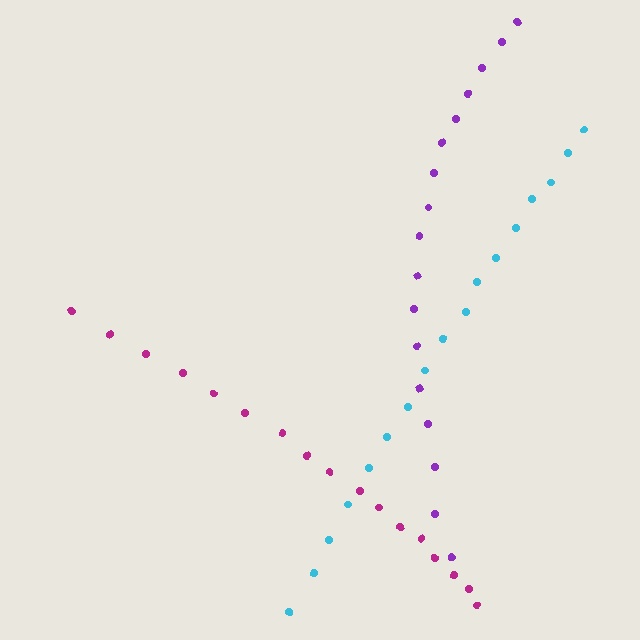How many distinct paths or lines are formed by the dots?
There are 3 distinct paths.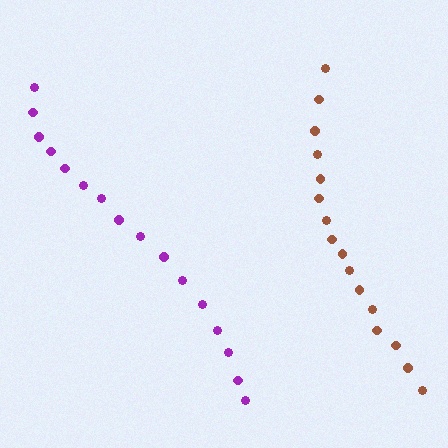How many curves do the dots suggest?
There are 2 distinct paths.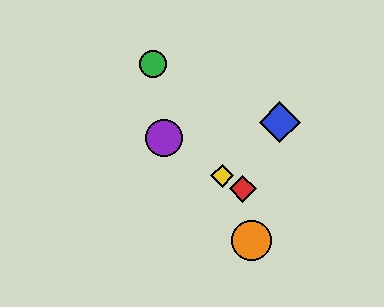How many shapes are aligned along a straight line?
3 shapes (the red diamond, the yellow diamond, the purple circle) are aligned along a straight line.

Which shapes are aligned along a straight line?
The red diamond, the yellow diamond, the purple circle are aligned along a straight line.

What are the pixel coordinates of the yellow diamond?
The yellow diamond is at (222, 176).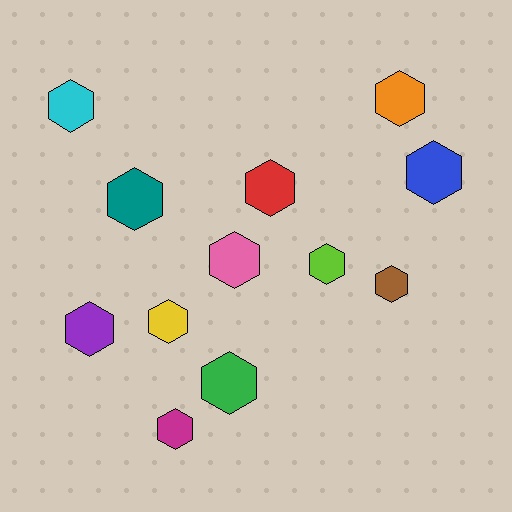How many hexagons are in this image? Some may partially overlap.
There are 12 hexagons.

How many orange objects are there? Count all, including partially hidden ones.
There is 1 orange object.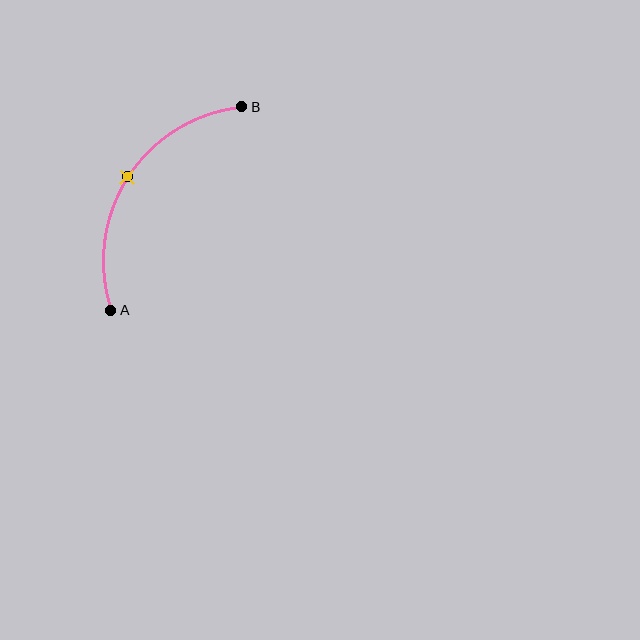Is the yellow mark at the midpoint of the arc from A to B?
Yes. The yellow mark lies on the arc at equal arc-length from both A and B — it is the arc midpoint.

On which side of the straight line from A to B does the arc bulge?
The arc bulges to the left of the straight line connecting A and B.